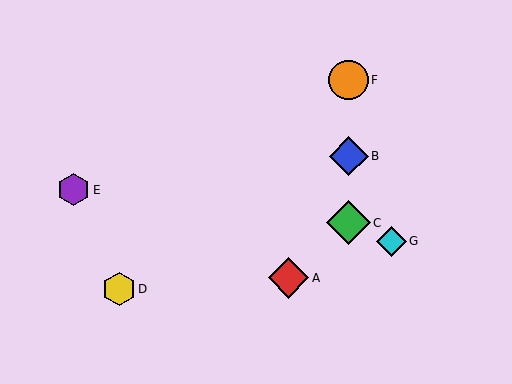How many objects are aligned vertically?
3 objects (B, C, F) are aligned vertically.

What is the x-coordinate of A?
Object A is at x≈289.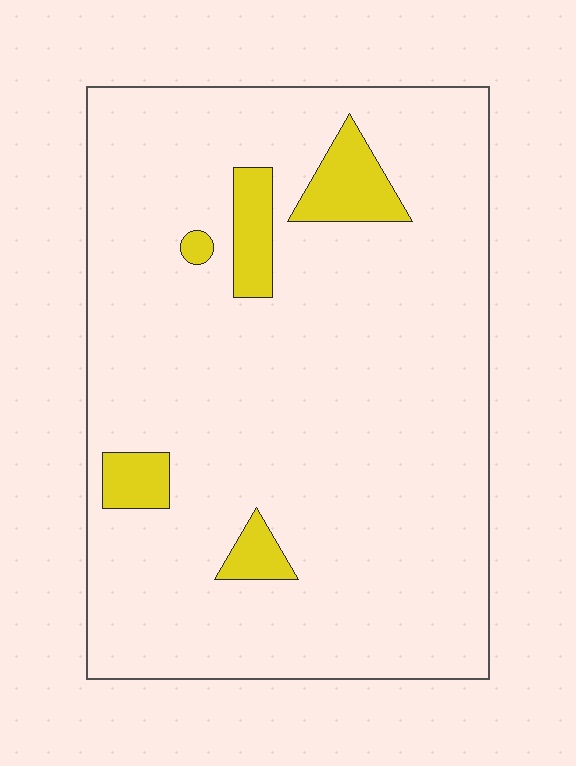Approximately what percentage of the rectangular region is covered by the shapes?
Approximately 10%.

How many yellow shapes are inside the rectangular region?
5.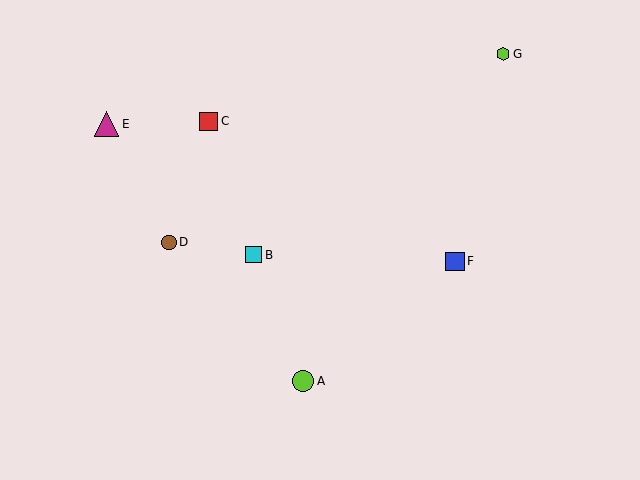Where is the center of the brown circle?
The center of the brown circle is at (169, 242).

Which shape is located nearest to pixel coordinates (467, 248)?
The blue square (labeled F) at (455, 261) is nearest to that location.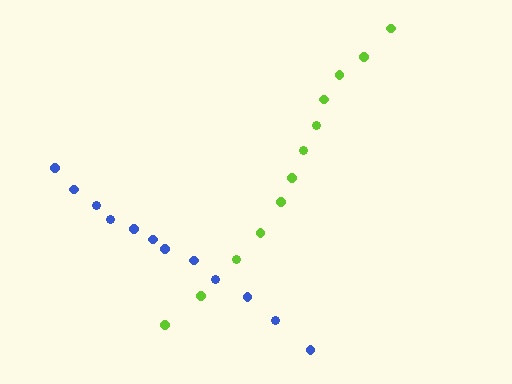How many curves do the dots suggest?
There are 2 distinct paths.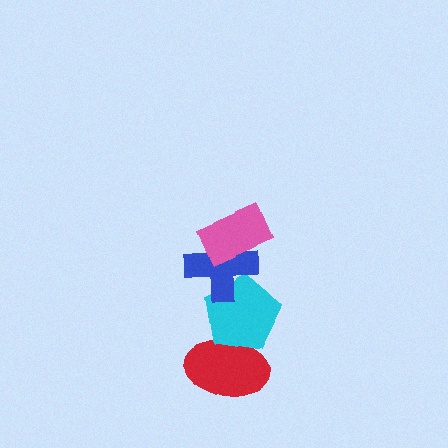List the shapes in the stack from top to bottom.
From top to bottom: the pink rectangle, the blue cross, the cyan pentagon, the red ellipse.